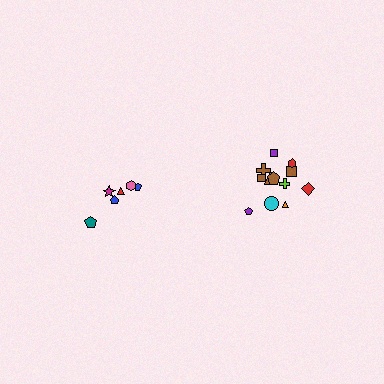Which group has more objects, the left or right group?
The right group.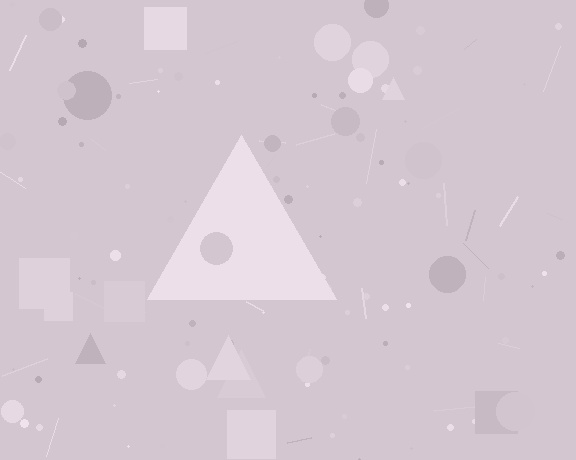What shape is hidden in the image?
A triangle is hidden in the image.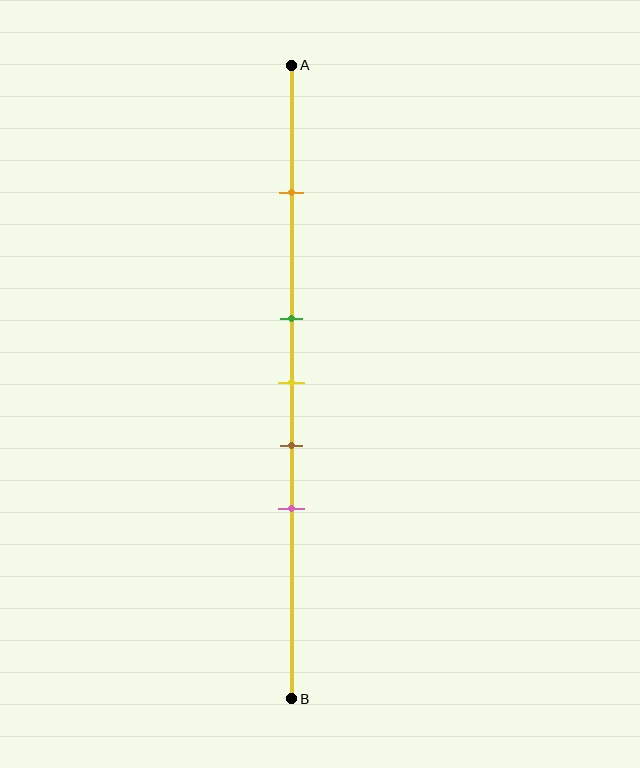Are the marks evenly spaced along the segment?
No, the marks are not evenly spaced.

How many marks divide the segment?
There are 5 marks dividing the segment.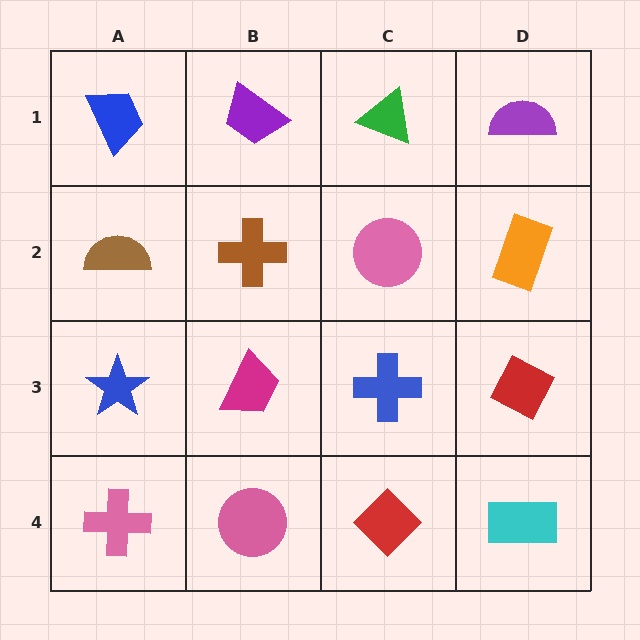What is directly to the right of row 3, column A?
A magenta trapezoid.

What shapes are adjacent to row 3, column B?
A brown cross (row 2, column B), a pink circle (row 4, column B), a blue star (row 3, column A), a blue cross (row 3, column C).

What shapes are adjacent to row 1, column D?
An orange rectangle (row 2, column D), a green triangle (row 1, column C).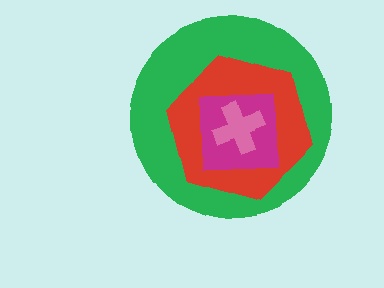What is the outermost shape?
The green circle.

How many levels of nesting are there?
4.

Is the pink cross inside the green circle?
Yes.